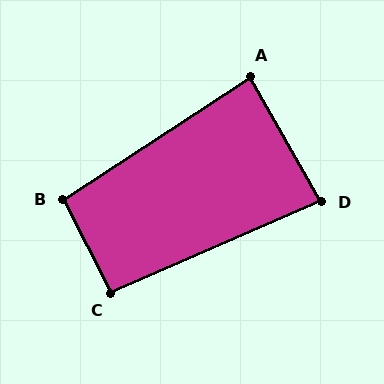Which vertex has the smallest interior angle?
D, at approximately 84 degrees.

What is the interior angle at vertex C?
Approximately 94 degrees (approximately right).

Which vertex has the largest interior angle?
B, at approximately 96 degrees.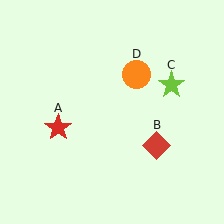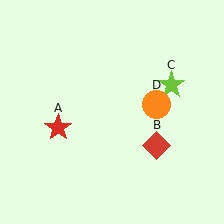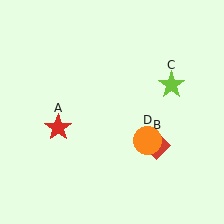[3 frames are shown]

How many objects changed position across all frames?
1 object changed position: orange circle (object D).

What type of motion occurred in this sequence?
The orange circle (object D) rotated clockwise around the center of the scene.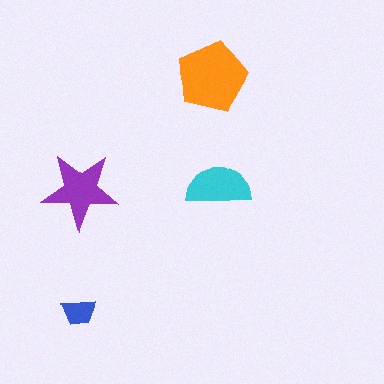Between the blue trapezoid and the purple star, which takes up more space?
The purple star.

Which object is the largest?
The orange pentagon.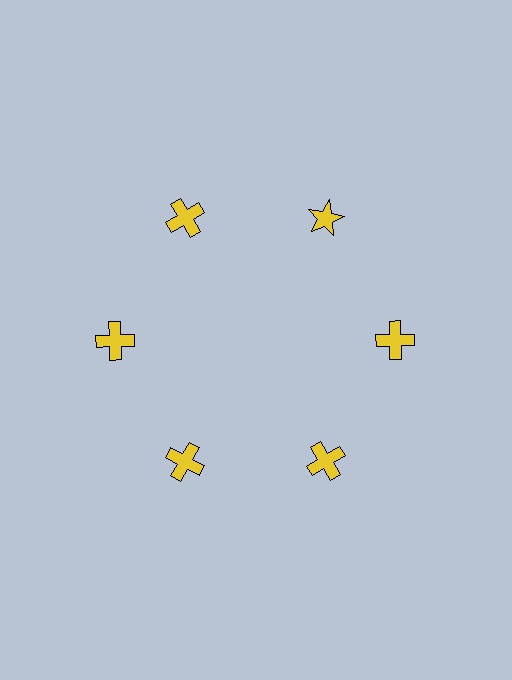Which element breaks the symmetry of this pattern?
The yellow star at roughly the 1 o'clock position breaks the symmetry. All other shapes are yellow crosses.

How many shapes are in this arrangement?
There are 6 shapes arranged in a ring pattern.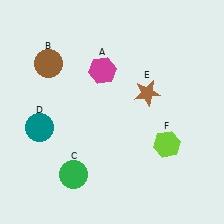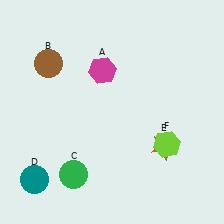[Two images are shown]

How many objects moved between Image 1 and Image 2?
2 objects moved between the two images.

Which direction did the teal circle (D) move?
The teal circle (D) moved down.